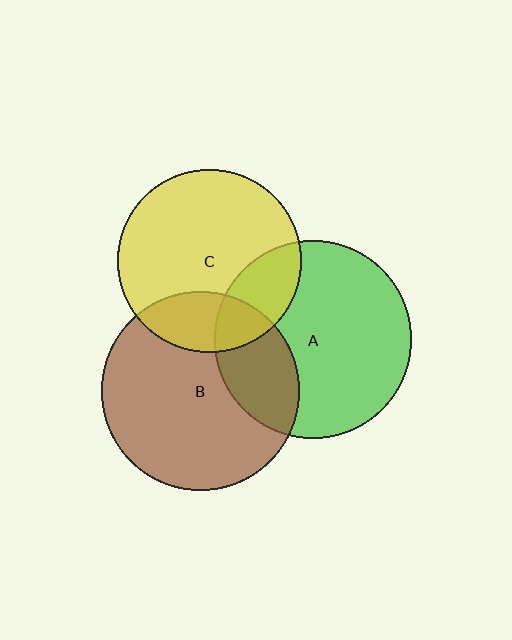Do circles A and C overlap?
Yes.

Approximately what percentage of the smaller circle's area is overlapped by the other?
Approximately 20%.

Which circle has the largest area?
Circle B (brown).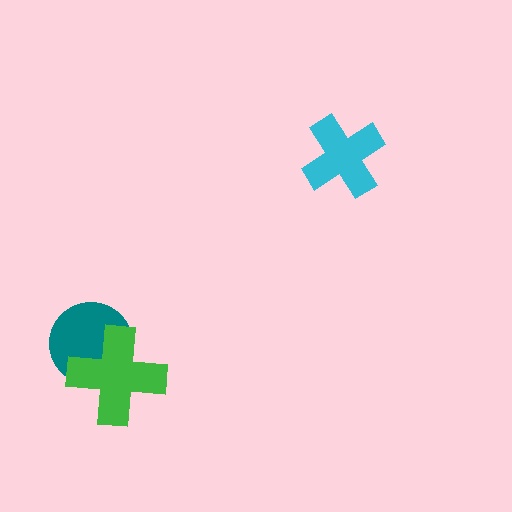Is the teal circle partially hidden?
Yes, it is partially covered by another shape.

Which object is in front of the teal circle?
The green cross is in front of the teal circle.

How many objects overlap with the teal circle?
1 object overlaps with the teal circle.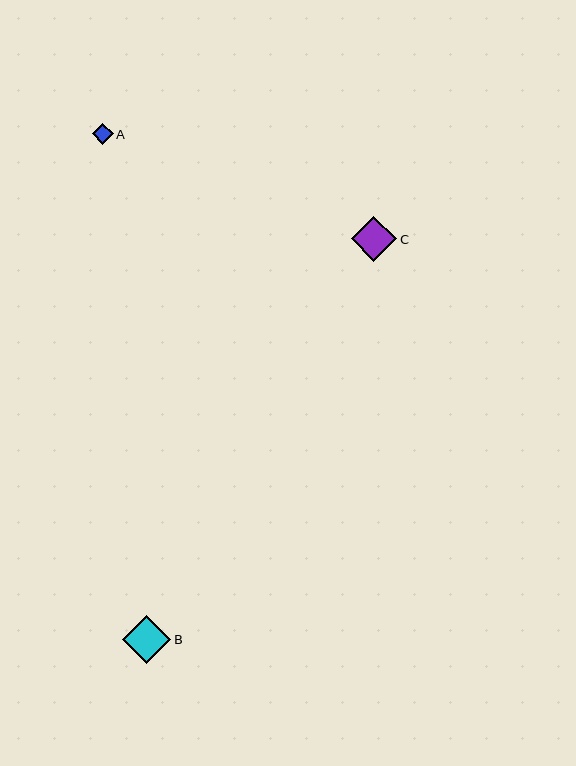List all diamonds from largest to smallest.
From largest to smallest: B, C, A.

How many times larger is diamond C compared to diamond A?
Diamond C is approximately 2.2 times the size of diamond A.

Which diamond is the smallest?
Diamond A is the smallest with a size of approximately 21 pixels.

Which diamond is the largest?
Diamond B is the largest with a size of approximately 48 pixels.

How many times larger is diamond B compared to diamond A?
Diamond B is approximately 2.3 times the size of diamond A.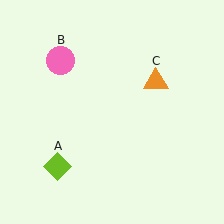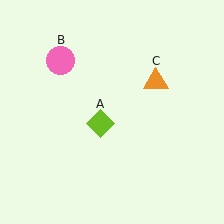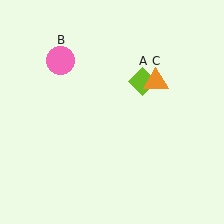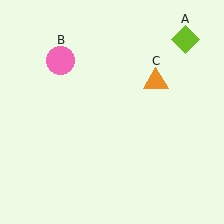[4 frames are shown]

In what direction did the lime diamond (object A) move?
The lime diamond (object A) moved up and to the right.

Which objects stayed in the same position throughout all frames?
Pink circle (object B) and orange triangle (object C) remained stationary.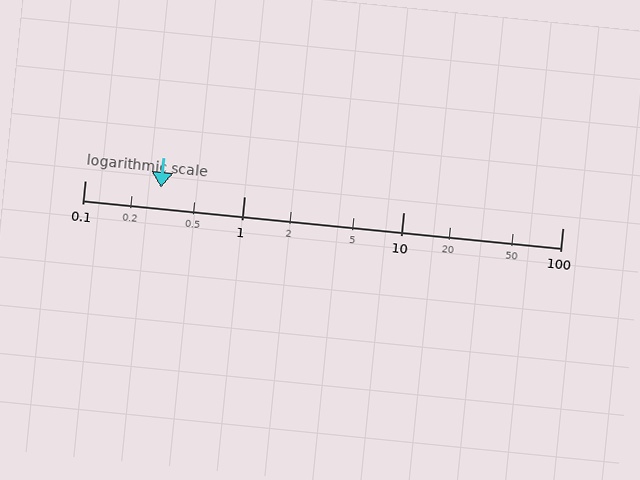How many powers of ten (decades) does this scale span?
The scale spans 3 decades, from 0.1 to 100.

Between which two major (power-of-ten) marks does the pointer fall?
The pointer is between 0.1 and 1.